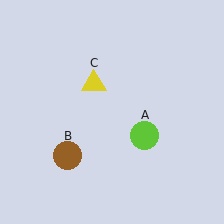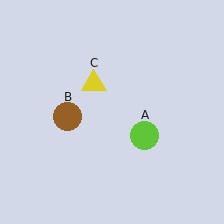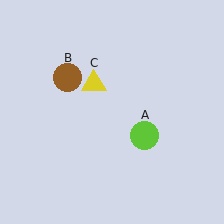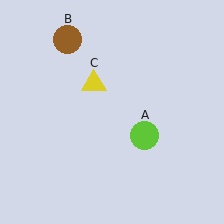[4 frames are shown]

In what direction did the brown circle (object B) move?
The brown circle (object B) moved up.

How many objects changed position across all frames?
1 object changed position: brown circle (object B).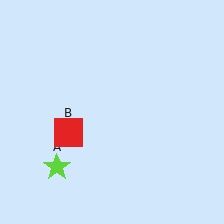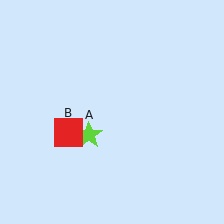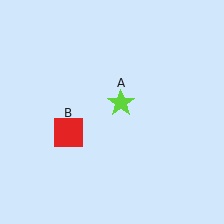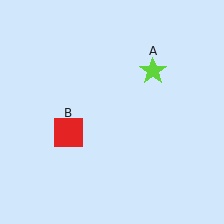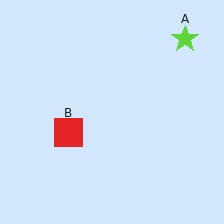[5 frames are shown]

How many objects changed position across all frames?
1 object changed position: lime star (object A).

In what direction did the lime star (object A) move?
The lime star (object A) moved up and to the right.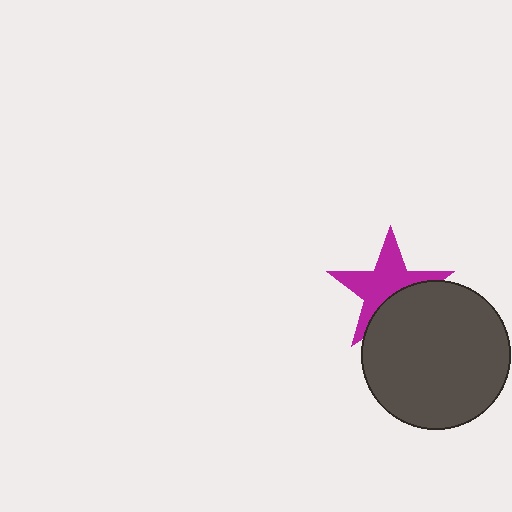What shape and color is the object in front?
The object in front is a dark gray circle.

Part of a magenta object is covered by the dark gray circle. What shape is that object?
It is a star.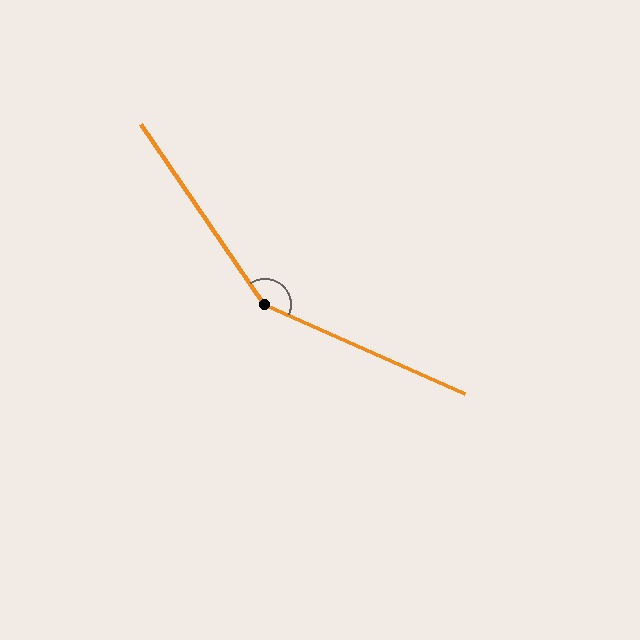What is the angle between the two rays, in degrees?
Approximately 149 degrees.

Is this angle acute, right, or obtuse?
It is obtuse.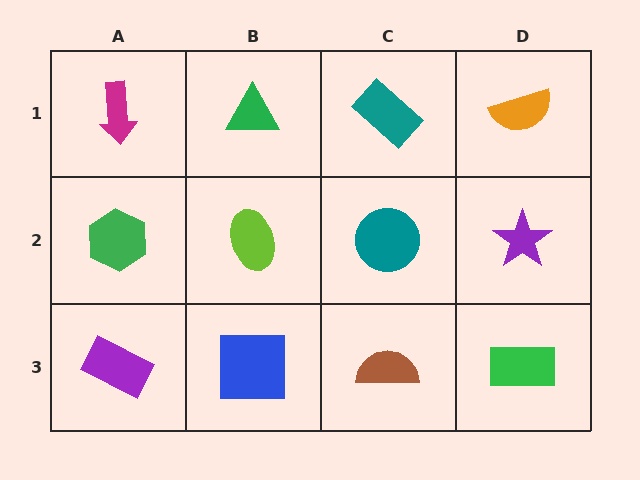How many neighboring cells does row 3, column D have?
2.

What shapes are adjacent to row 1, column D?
A purple star (row 2, column D), a teal rectangle (row 1, column C).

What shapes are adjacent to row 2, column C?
A teal rectangle (row 1, column C), a brown semicircle (row 3, column C), a lime ellipse (row 2, column B), a purple star (row 2, column D).